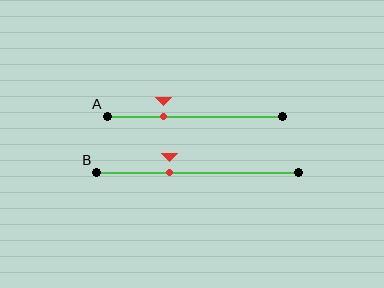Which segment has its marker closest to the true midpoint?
Segment B has its marker closest to the true midpoint.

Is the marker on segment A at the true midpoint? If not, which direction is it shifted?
No, the marker on segment A is shifted to the left by about 18% of the segment length.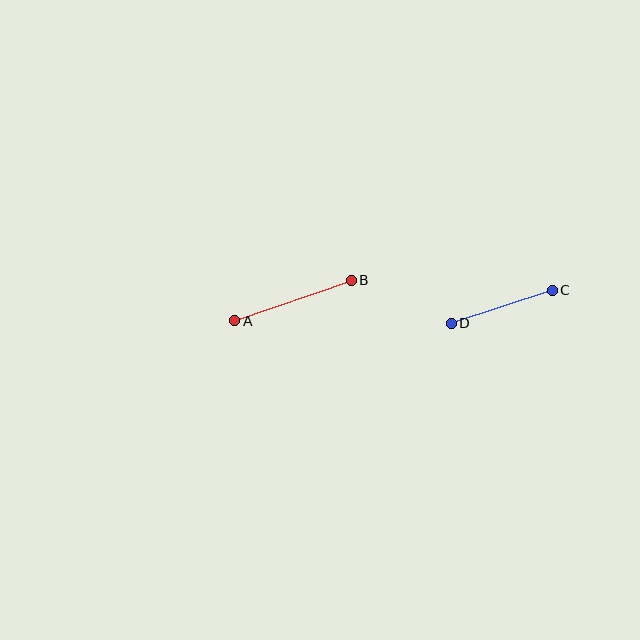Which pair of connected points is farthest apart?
Points A and B are farthest apart.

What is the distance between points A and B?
The distance is approximately 123 pixels.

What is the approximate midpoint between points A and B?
The midpoint is at approximately (293, 301) pixels.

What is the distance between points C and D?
The distance is approximately 107 pixels.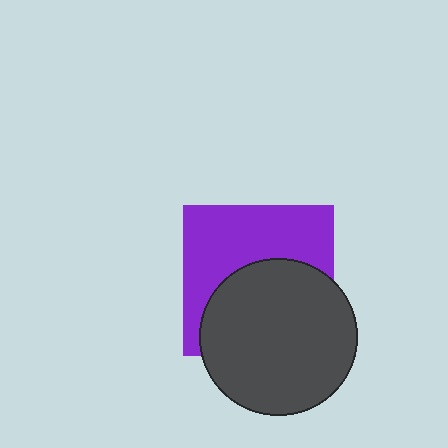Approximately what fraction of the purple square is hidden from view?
Roughly 51% of the purple square is hidden behind the dark gray circle.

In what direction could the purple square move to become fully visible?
The purple square could move up. That would shift it out from behind the dark gray circle entirely.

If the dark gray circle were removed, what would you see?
You would see the complete purple square.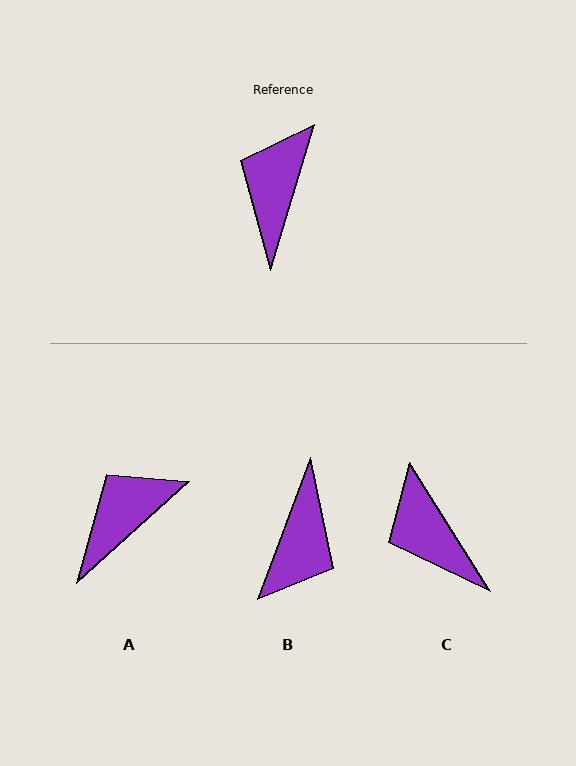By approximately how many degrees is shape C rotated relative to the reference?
Approximately 49 degrees counter-clockwise.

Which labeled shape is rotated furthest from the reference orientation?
B, about 176 degrees away.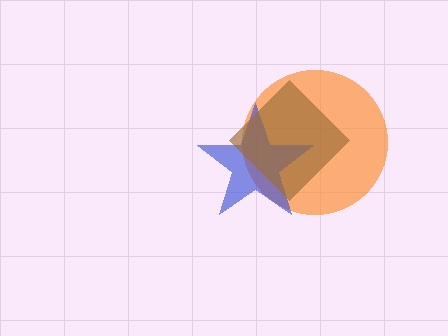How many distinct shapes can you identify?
There are 3 distinct shapes: an orange circle, a blue star, a brown diamond.